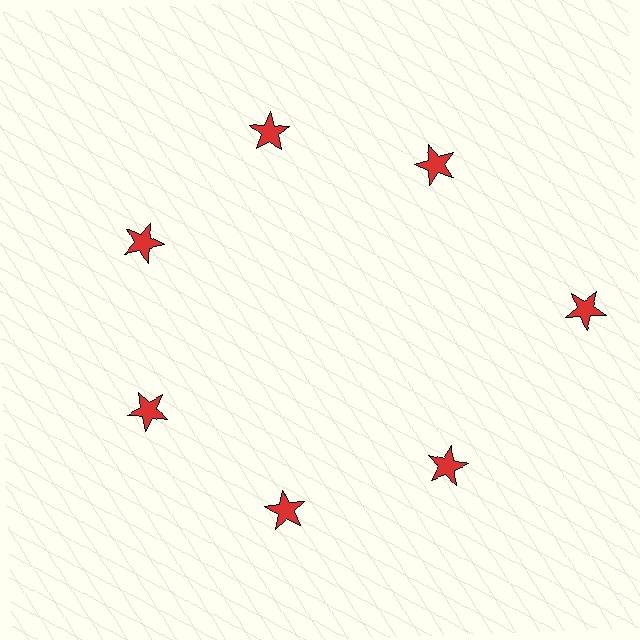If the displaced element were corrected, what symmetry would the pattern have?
It would have 7-fold rotational symmetry — the pattern would map onto itself every 51 degrees.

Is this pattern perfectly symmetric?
No. The 7 red stars are arranged in a ring, but one element near the 3 o'clock position is pushed outward from the center, breaking the 7-fold rotational symmetry.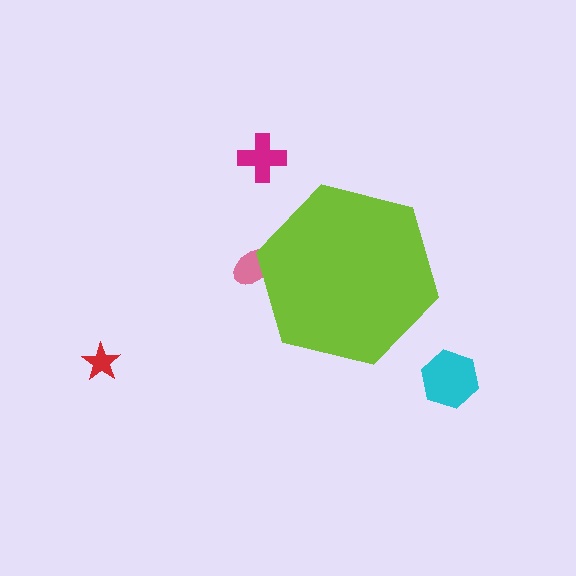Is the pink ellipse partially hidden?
Yes, the pink ellipse is partially hidden behind the lime hexagon.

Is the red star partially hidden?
No, the red star is fully visible.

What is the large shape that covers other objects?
A lime hexagon.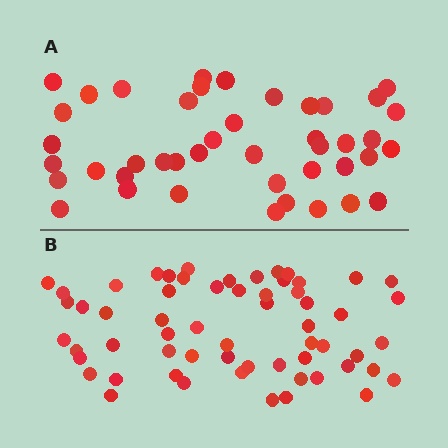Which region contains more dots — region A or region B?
Region B (the bottom region) has more dots.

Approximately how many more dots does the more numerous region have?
Region B has approximately 15 more dots than region A.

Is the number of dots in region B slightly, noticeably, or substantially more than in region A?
Region B has noticeably more, but not dramatically so. The ratio is roughly 1.4 to 1.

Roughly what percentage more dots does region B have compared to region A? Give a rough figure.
About 40% more.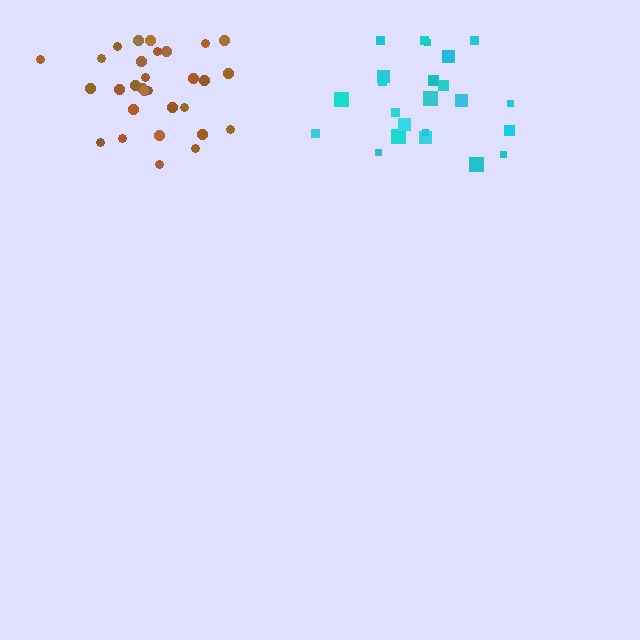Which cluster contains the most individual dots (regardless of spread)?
Brown (33).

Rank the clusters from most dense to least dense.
brown, cyan.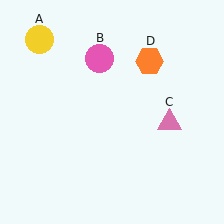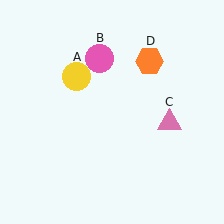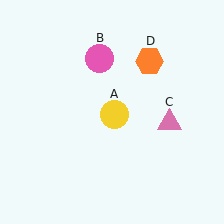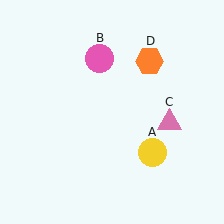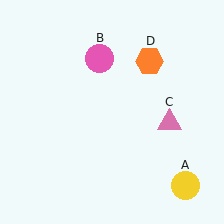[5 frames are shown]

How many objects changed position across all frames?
1 object changed position: yellow circle (object A).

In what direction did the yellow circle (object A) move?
The yellow circle (object A) moved down and to the right.